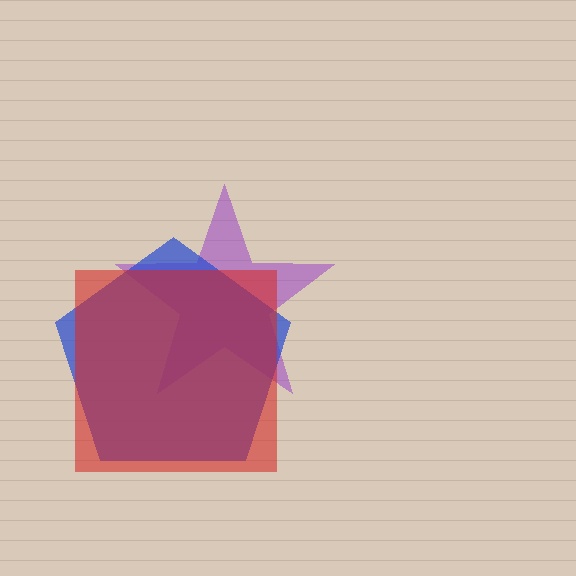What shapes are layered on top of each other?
The layered shapes are: a purple star, a blue pentagon, a red square.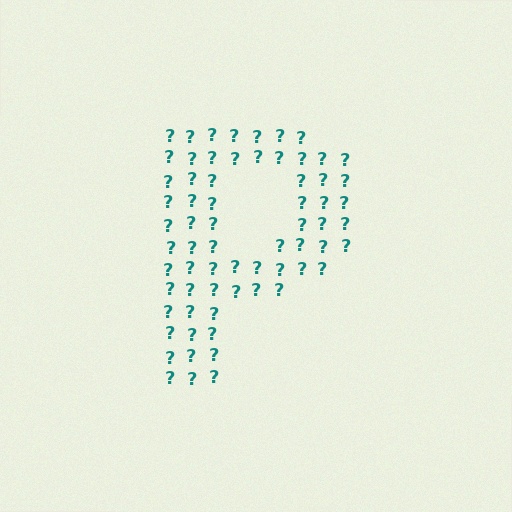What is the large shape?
The large shape is the letter P.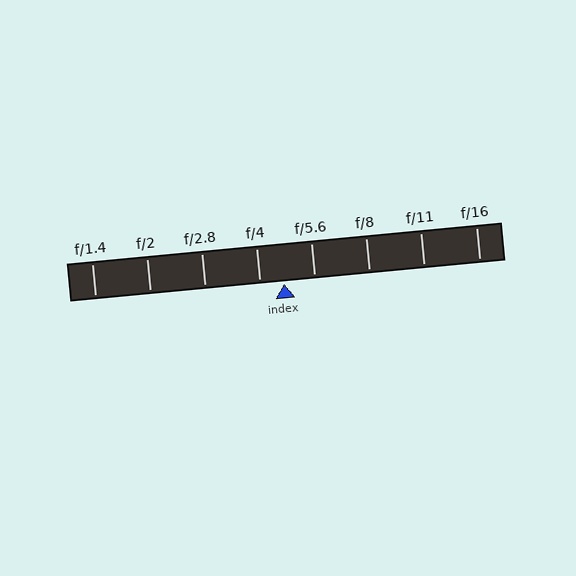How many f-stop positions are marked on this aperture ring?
There are 8 f-stop positions marked.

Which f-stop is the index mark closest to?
The index mark is closest to f/4.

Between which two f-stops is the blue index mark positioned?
The index mark is between f/4 and f/5.6.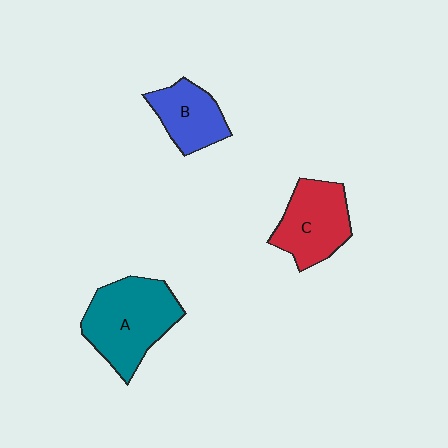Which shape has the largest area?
Shape A (teal).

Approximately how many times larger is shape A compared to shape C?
Approximately 1.3 times.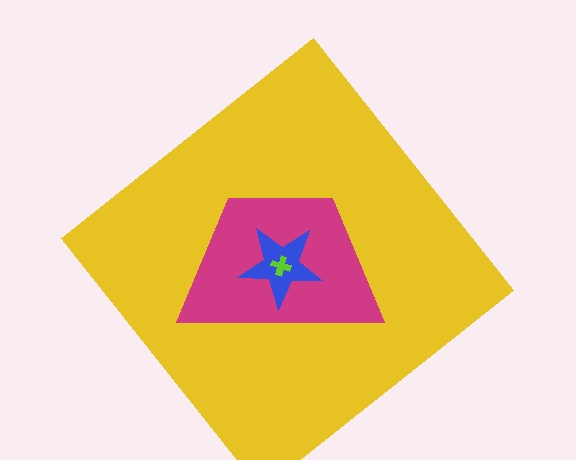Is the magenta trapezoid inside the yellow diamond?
Yes.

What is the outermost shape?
The yellow diamond.